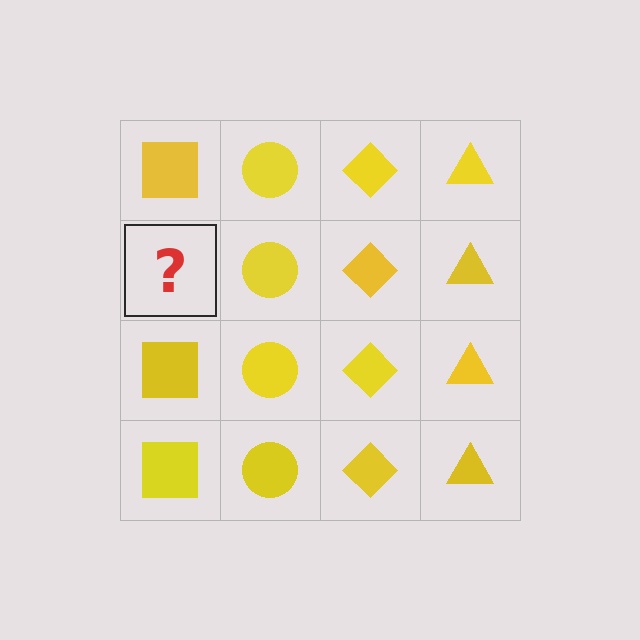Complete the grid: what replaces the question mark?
The question mark should be replaced with a yellow square.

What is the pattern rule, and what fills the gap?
The rule is that each column has a consistent shape. The gap should be filled with a yellow square.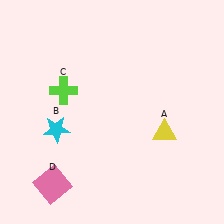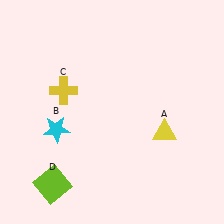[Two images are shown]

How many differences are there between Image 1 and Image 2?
There are 2 differences between the two images.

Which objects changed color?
C changed from lime to yellow. D changed from pink to lime.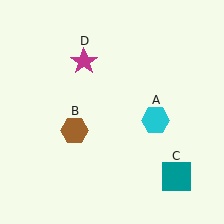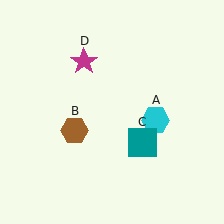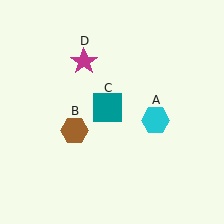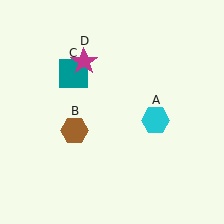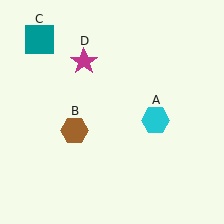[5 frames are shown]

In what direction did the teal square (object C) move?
The teal square (object C) moved up and to the left.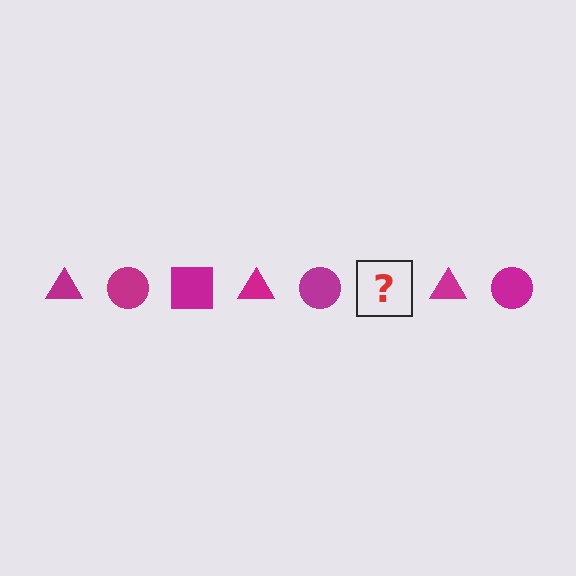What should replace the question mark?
The question mark should be replaced with a magenta square.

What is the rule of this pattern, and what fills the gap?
The rule is that the pattern cycles through triangle, circle, square shapes in magenta. The gap should be filled with a magenta square.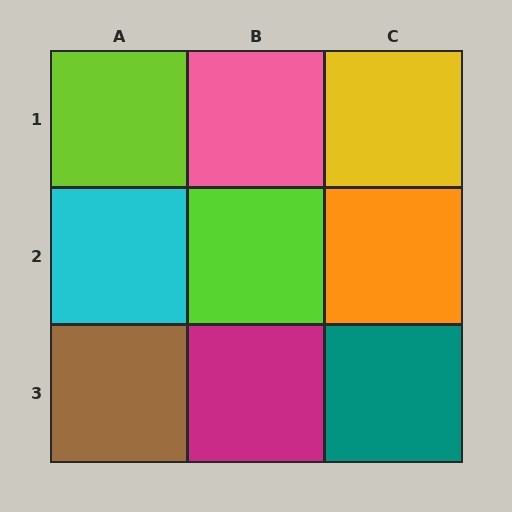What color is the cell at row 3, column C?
Teal.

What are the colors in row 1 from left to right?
Lime, pink, yellow.